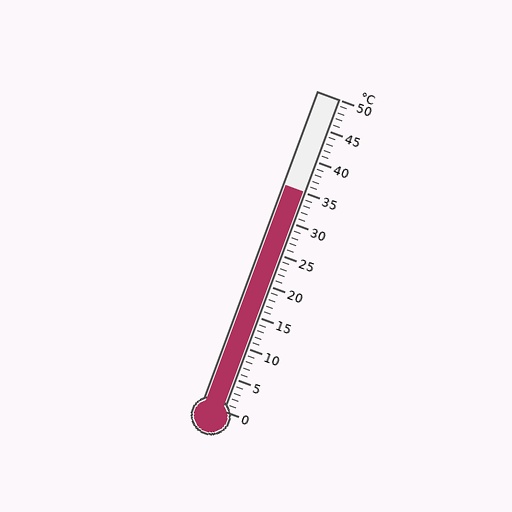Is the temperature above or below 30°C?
The temperature is above 30°C.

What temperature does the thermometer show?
The thermometer shows approximately 35°C.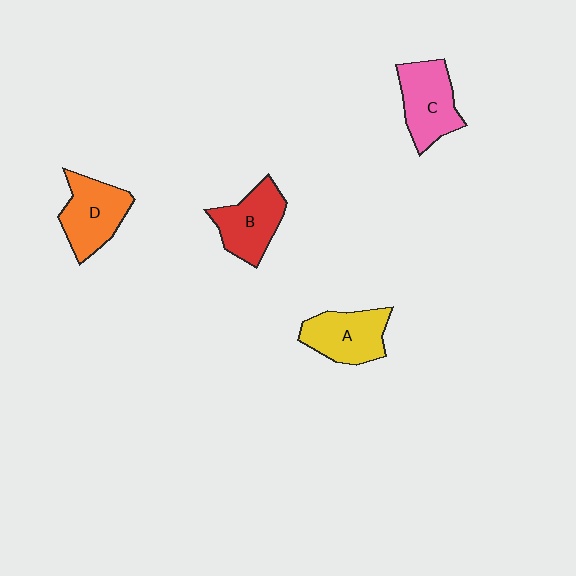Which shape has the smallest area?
Shape B (red).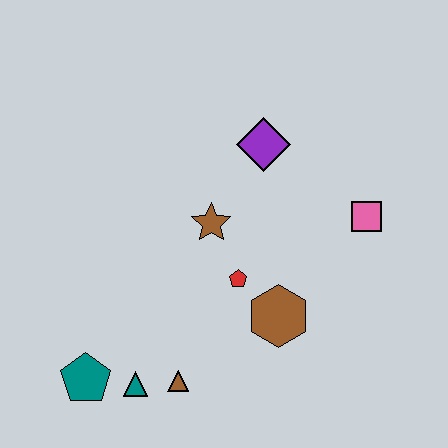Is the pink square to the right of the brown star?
Yes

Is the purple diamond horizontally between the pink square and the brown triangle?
Yes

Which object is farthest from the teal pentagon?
The pink square is farthest from the teal pentagon.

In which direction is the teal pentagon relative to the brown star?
The teal pentagon is below the brown star.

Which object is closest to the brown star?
The red pentagon is closest to the brown star.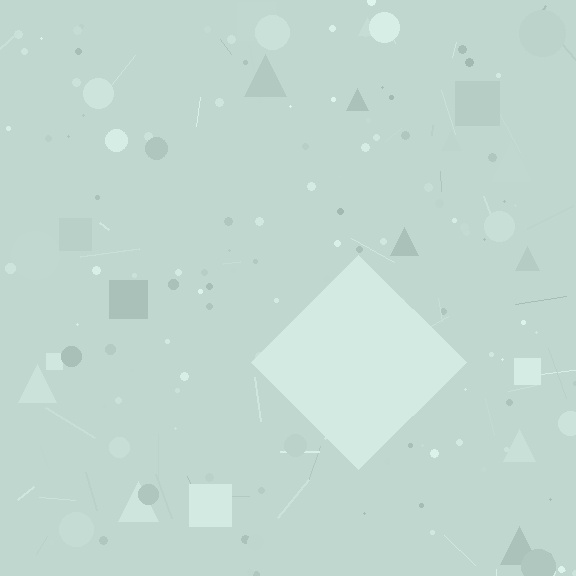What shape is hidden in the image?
A diamond is hidden in the image.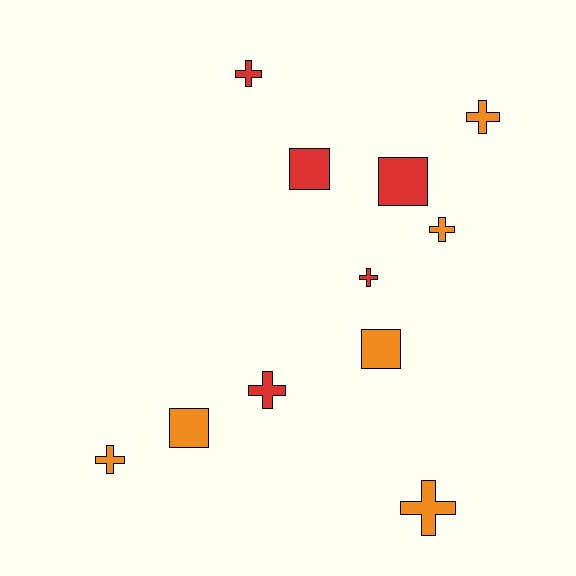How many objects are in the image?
There are 11 objects.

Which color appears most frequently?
Orange, with 6 objects.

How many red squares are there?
There are 2 red squares.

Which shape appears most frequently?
Cross, with 7 objects.